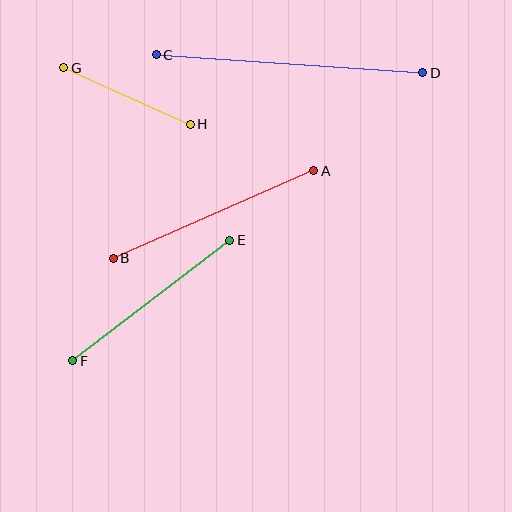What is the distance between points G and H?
The distance is approximately 139 pixels.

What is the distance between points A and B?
The distance is approximately 219 pixels.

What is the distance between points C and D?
The distance is approximately 267 pixels.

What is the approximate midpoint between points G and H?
The midpoint is at approximately (127, 96) pixels.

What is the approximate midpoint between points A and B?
The midpoint is at approximately (213, 214) pixels.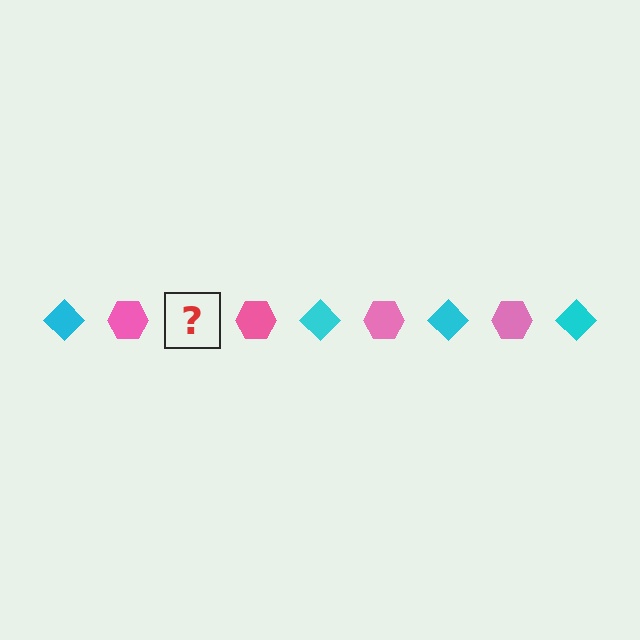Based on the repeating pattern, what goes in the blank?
The blank should be a cyan diamond.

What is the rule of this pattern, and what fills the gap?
The rule is that the pattern alternates between cyan diamond and pink hexagon. The gap should be filled with a cyan diamond.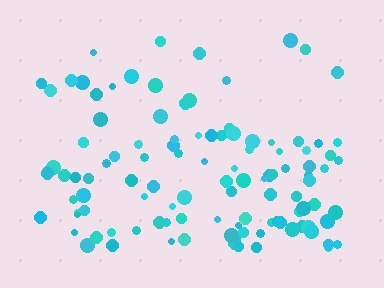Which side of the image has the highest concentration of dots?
The bottom.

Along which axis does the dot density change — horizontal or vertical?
Vertical.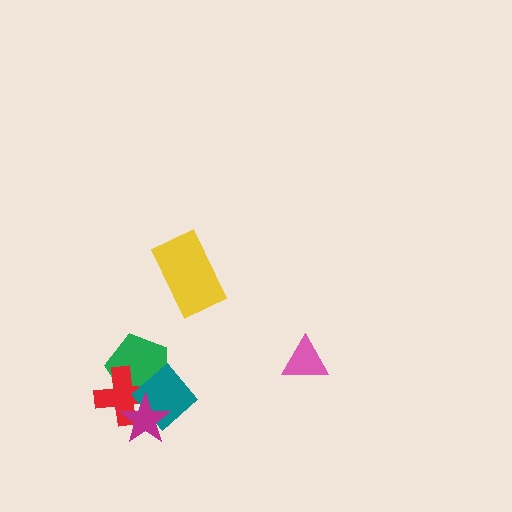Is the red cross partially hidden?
Yes, it is partially covered by another shape.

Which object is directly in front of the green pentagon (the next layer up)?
The red cross is directly in front of the green pentagon.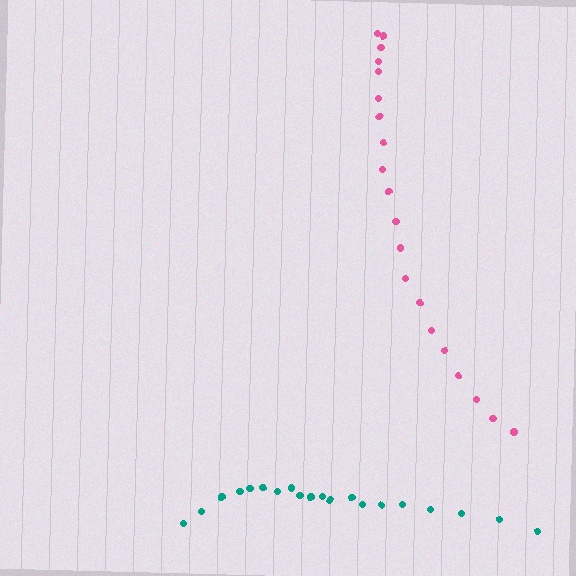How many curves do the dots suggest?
There are 2 distinct paths.